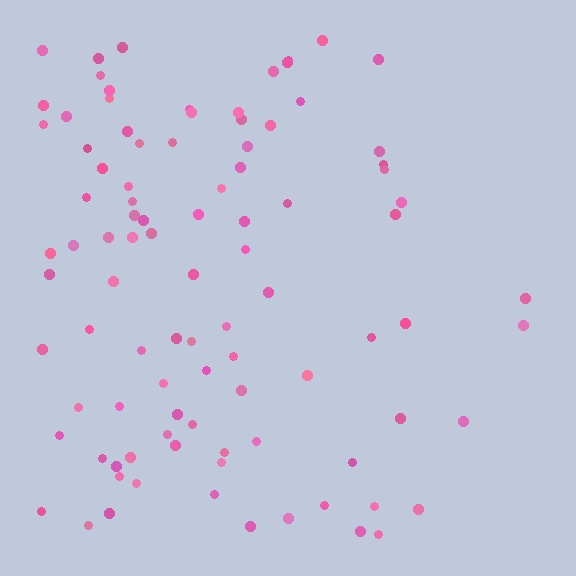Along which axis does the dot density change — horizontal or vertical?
Horizontal.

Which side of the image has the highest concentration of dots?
The left.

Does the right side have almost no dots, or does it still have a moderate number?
Still a moderate number, just noticeably fewer than the left.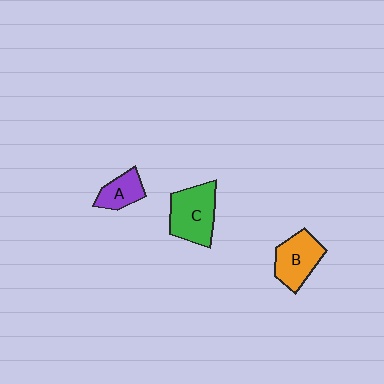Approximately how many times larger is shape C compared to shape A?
Approximately 1.8 times.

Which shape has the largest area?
Shape C (green).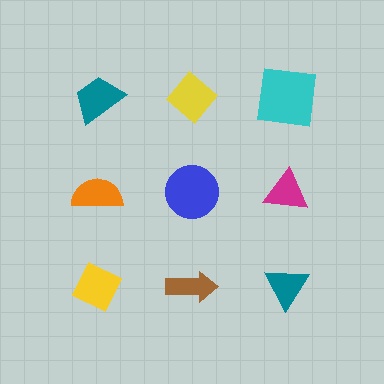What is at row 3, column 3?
A teal triangle.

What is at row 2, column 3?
A magenta triangle.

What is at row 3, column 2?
A brown arrow.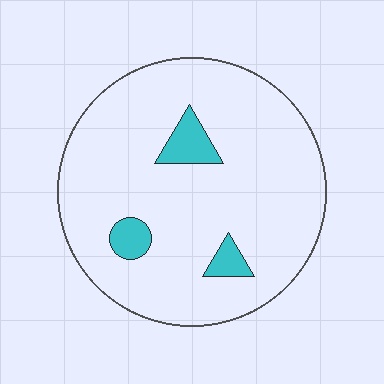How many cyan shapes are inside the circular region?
3.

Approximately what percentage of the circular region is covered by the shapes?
Approximately 10%.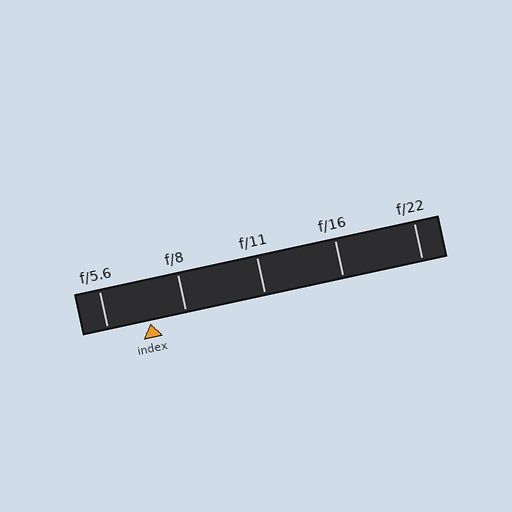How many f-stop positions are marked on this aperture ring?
There are 5 f-stop positions marked.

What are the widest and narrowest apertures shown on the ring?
The widest aperture shown is f/5.6 and the narrowest is f/22.